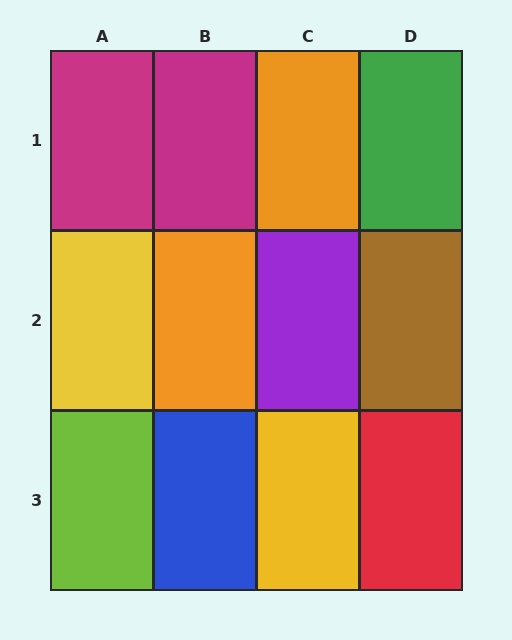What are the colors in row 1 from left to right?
Magenta, magenta, orange, green.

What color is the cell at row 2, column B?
Orange.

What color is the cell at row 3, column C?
Yellow.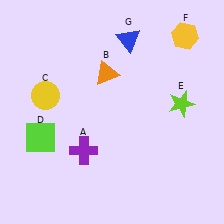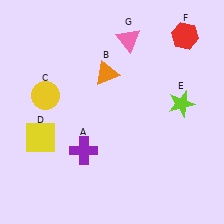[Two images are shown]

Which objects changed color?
D changed from lime to yellow. F changed from yellow to red. G changed from blue to pink.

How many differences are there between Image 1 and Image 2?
There are 3 differences between the two images.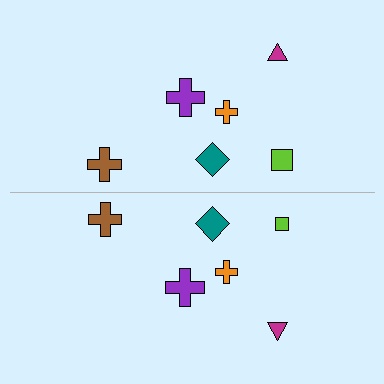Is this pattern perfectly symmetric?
No, the pattern is not perfectly symmetric. The lime square on the bottom side has a different size than its mirror counterpart.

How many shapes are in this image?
There are 12 shapes in this image.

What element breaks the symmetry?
The lime square on the bottom side has a different size than its mirror counterpart.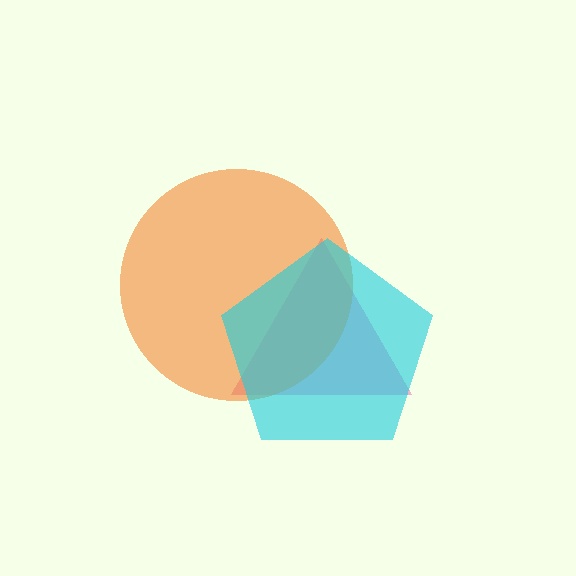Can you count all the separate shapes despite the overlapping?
Yes, there are 3 separate shapes.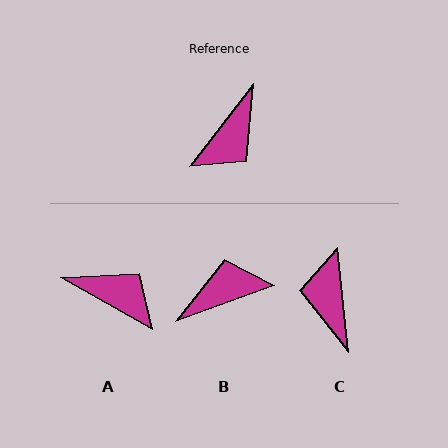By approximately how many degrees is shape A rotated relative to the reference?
Approximately 99 degrees counter-clockwise.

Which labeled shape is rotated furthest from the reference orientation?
B, about 148 degrees away.